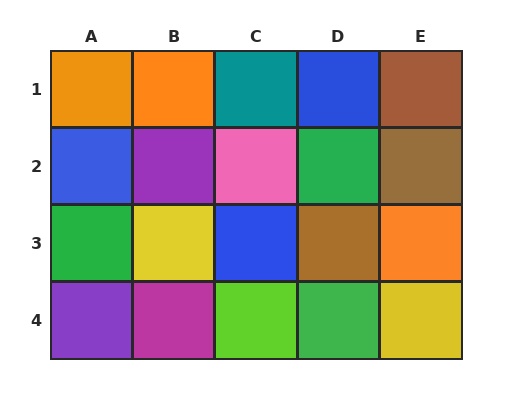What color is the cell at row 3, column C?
Blue.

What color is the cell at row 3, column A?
Green.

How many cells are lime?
1 cell is lime.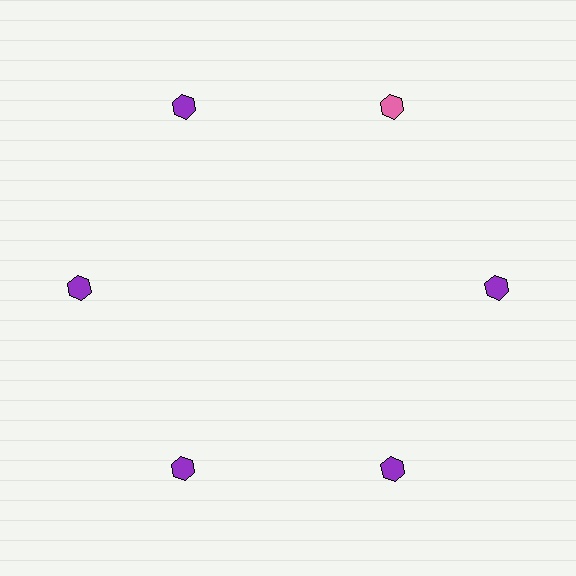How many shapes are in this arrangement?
There are 6 shapes arranged in a ring pattern.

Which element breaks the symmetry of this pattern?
The pink hexagon at roughly the 1 o'clock position breaks the symmetry. All other shapes are purple hexagons.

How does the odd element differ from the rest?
It has a different color: pink instead of purple.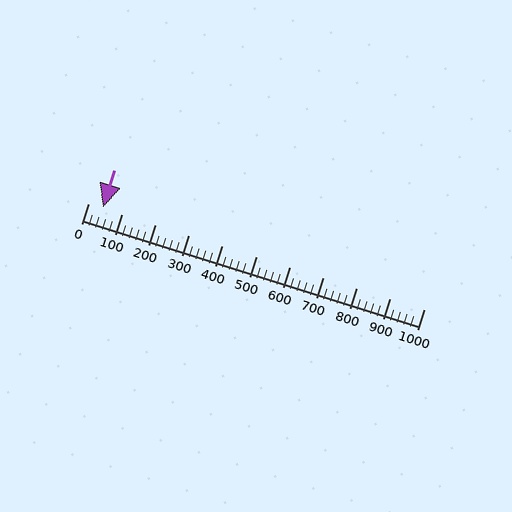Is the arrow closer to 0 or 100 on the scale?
The arrow is closer to 0.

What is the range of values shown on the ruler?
The ruler shows values from 0 to 1000.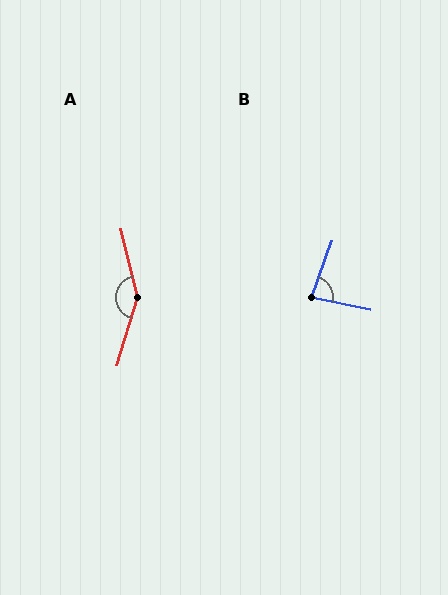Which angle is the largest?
A, at approximately 150 degrees.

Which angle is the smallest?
B, at approximately 81 degrees.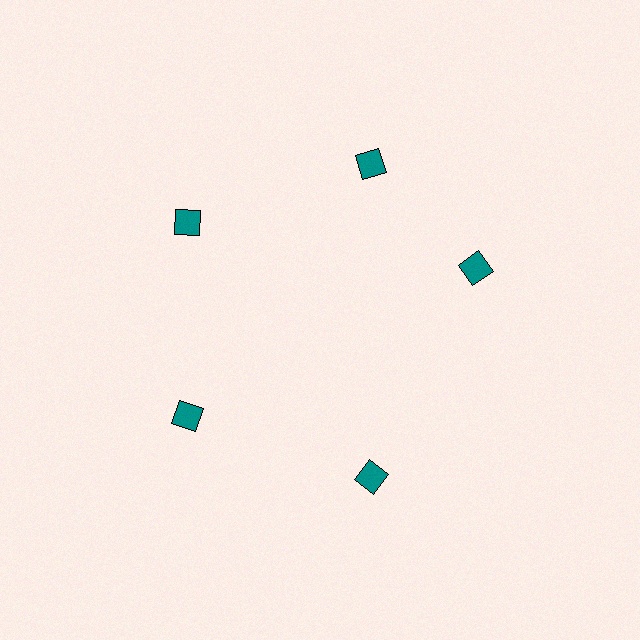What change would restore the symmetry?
The symmetry would be restored by rotating it back into even spacing with its neighbors so that all 5 squares sit at equal angles and equal distance from the center.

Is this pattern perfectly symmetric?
No. The 5 teal squares are arranged in a ring, but one element near the 3 o'clock position is rotated out of alignment along the ring, breaking the 5-fold rotational symmetry.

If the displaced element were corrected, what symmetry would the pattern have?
It would have 5-fold rotational symmetry — the pattern would map onto itself every 72 degrees.